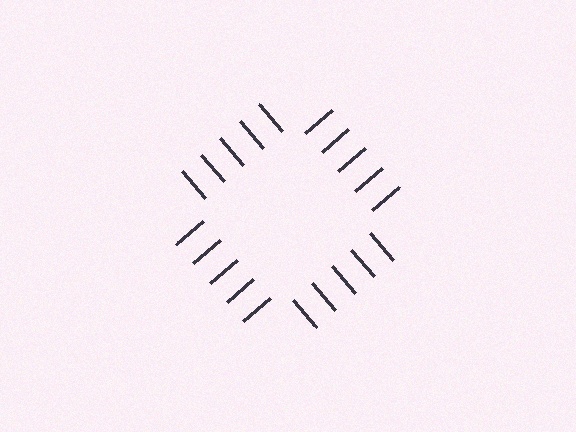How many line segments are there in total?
20 — 5 along each of the 4 edges.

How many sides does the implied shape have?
4 sides — the line-ends trace a square.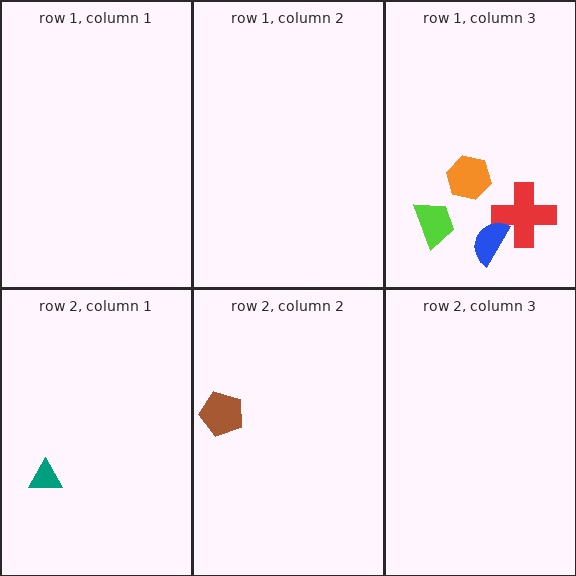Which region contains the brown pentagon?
The row 2, column 2 region.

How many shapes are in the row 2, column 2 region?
1.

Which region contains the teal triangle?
The row 2, column 1 region.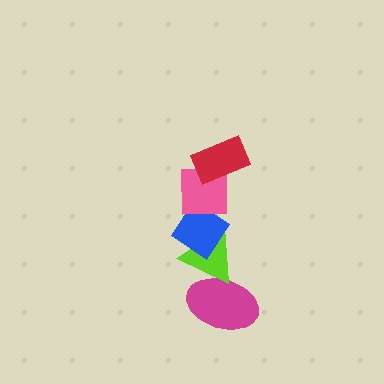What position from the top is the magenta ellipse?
The magenta ellipse is 5th from the top.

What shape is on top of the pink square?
The red rectangle is on top of the pink square.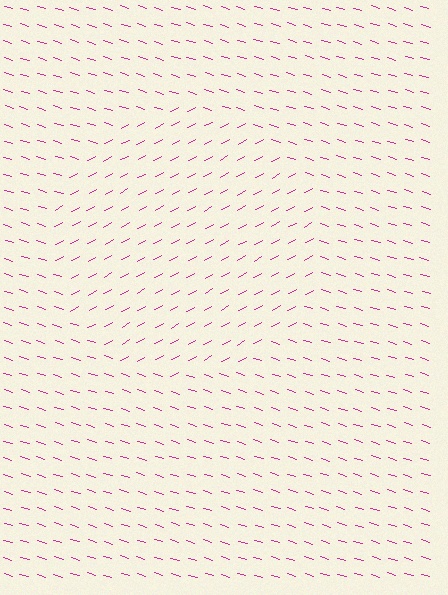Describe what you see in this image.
The image is filled with small magenta line segments. A circle region in the image has lines oriented differently from the surrounding lines, creating a visible texture boundary.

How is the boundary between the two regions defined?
The boundary is defined purely by a change in line orientation (approximately 45 degrees difference). All lines are the same color and thickness.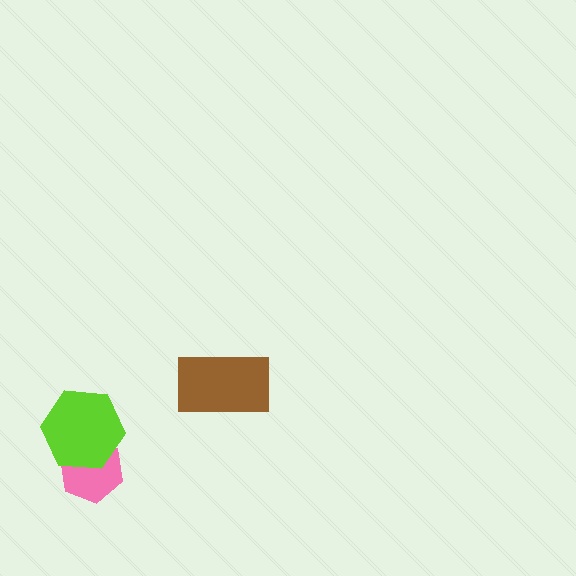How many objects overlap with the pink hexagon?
1 object overlaps with the pink hexagon.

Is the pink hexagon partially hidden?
Yes, it is partially covered by another shape.